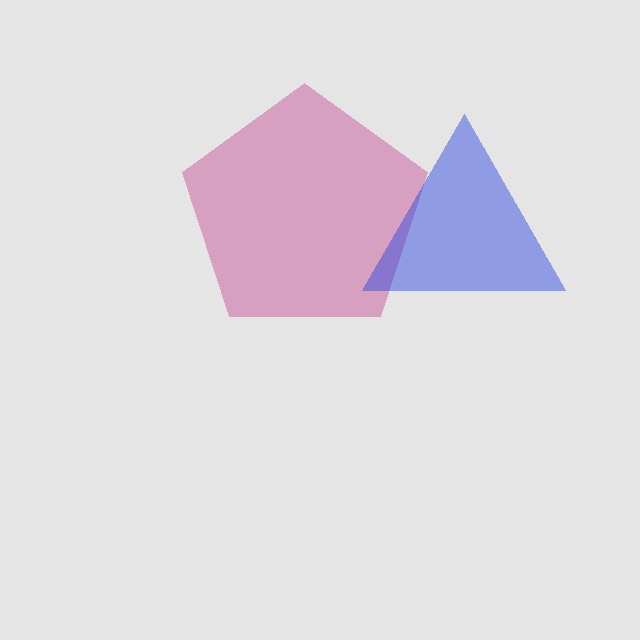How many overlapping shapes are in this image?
There are 2 overlapping shapes in the image.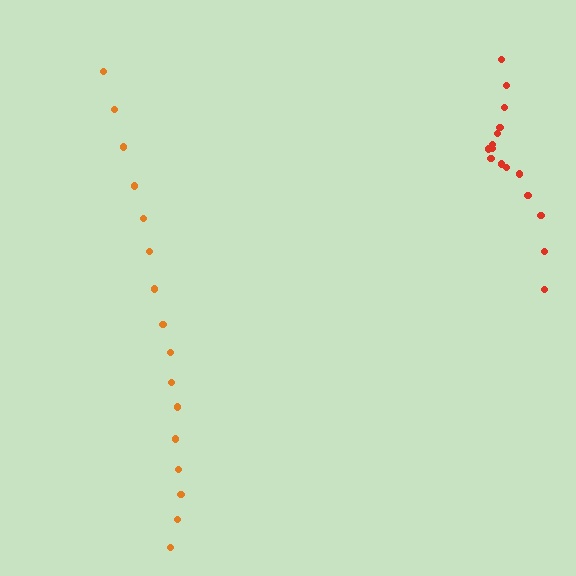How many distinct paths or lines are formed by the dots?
There are 2 distinct paths.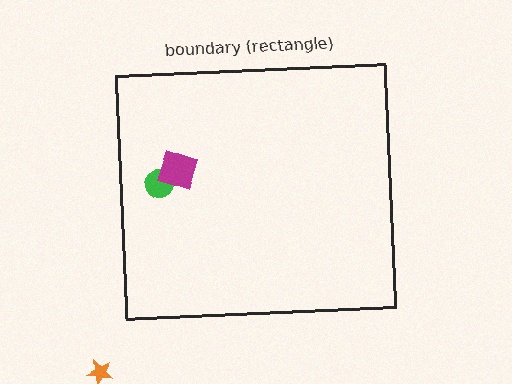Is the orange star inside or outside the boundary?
Outside.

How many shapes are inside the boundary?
2 inside, 1 outside.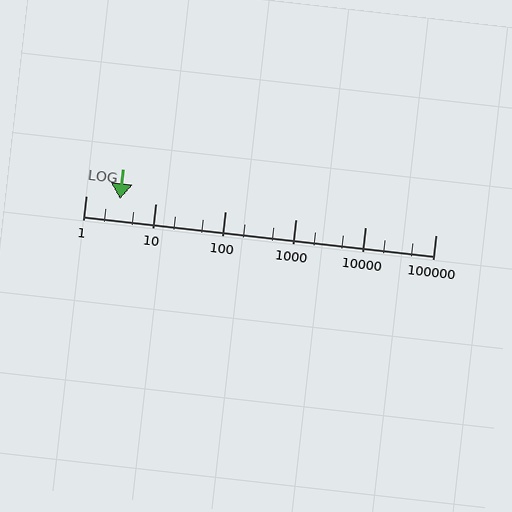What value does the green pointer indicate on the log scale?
The pointer indicates approximately 3.1.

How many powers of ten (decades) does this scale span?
The scale spans 5 decades, from 1 to 100000.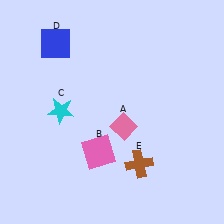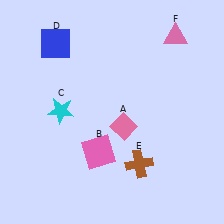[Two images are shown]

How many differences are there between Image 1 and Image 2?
There is 1 difference between the two images.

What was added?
A pink triangle (F) was added in Image 2.